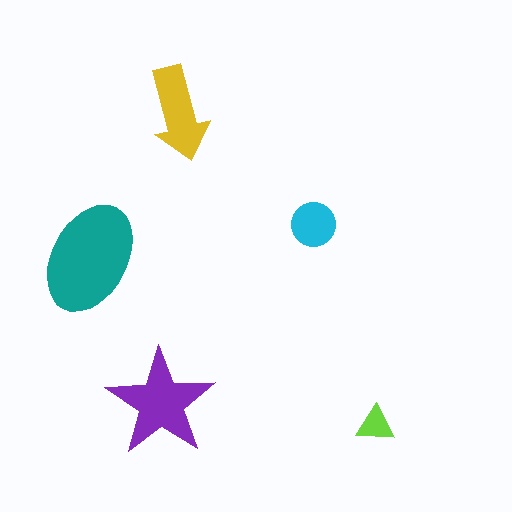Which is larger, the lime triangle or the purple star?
The purple star.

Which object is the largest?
The teal ellipse.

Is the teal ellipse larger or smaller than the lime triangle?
Larger.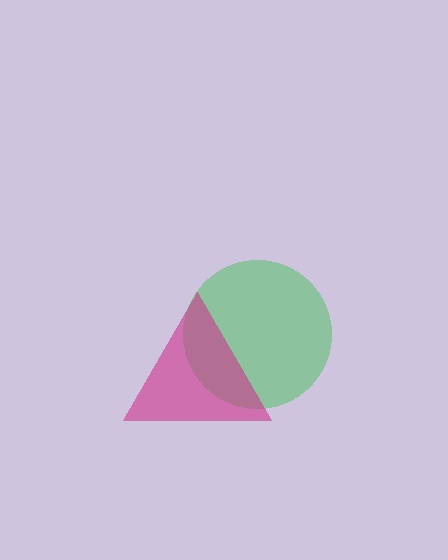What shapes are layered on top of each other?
The layered shapes are: a green circle, a magenta triangle.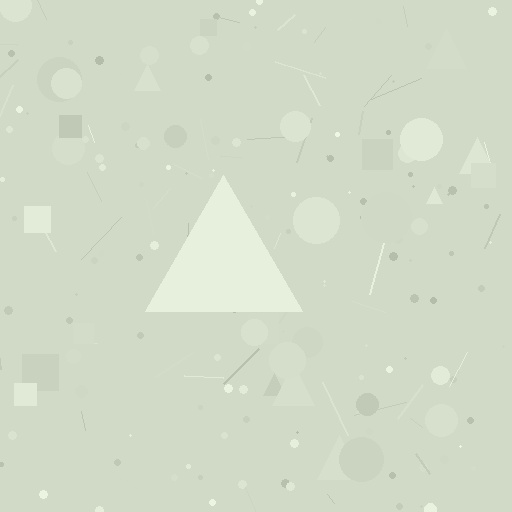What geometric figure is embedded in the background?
A triangle is embedded in the background.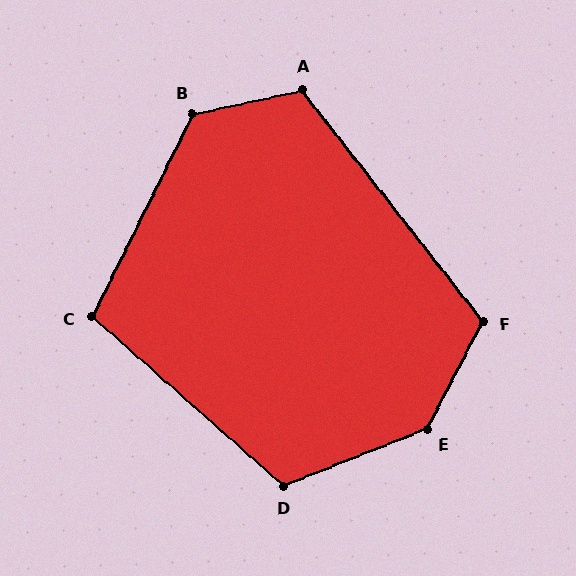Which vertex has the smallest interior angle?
C, at approximately 105 degrees.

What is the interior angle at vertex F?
Approximately 114 degrees (obtuse).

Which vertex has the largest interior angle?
E, at approximately 139 degrees.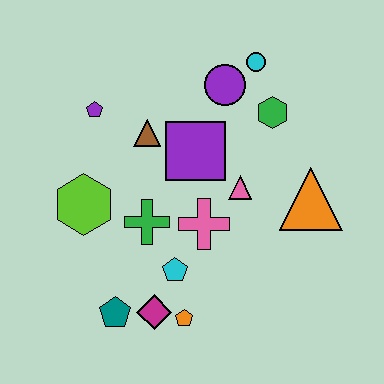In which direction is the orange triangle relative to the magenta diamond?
The orange triangle is to the right of the magenta diamond.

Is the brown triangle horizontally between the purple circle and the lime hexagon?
Yes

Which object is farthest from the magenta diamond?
The cyan circle is farthest from the magenta diamond.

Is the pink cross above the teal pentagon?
Yes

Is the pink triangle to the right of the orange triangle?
No